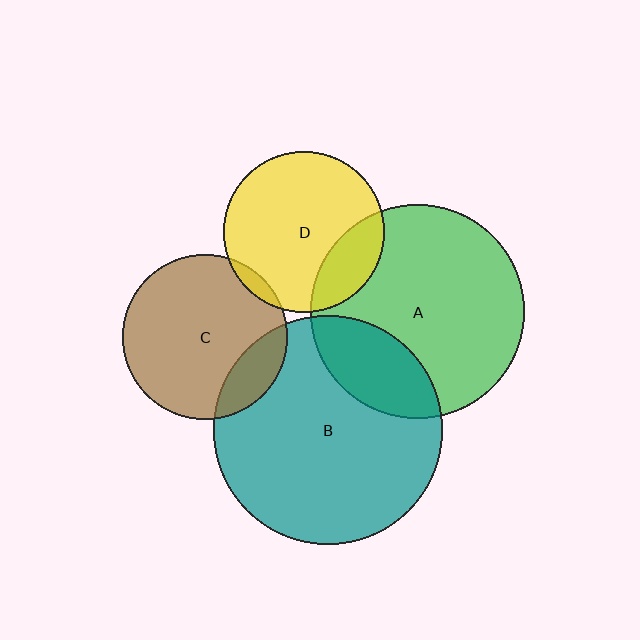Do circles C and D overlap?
Yes.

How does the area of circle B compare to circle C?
Approximately 1.9 times.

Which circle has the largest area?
Circle B (teal).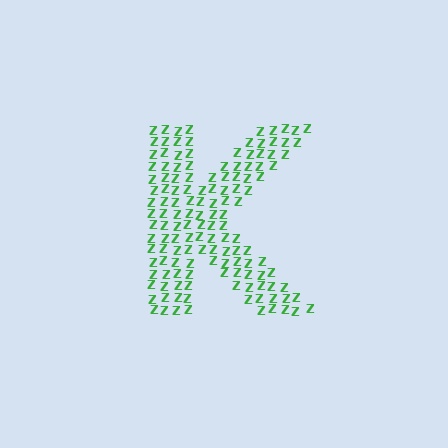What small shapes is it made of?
It is made of small letter Z's.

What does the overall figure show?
The overall figure shows the letter K.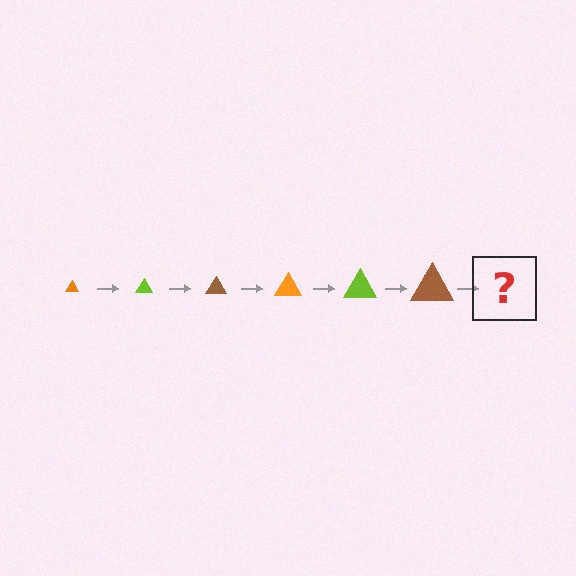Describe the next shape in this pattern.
It should be an orange triangle, larger than the previous one.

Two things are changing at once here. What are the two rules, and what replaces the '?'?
The two rules are that the triangle grows larger each step and the color cycles through orange, lime, and brown. The '?' should be an orange triangle, larger than the previous one.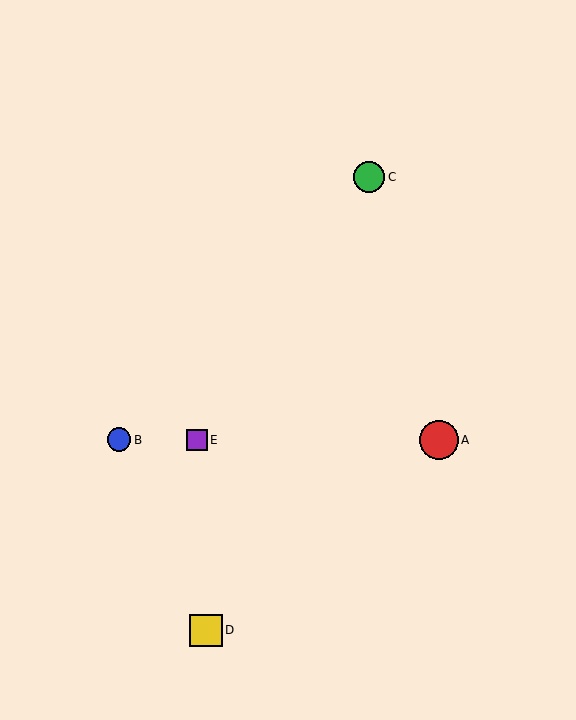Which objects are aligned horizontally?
Objects A, B, E are aligned horizontally.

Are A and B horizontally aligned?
Yes, both are at y≈440.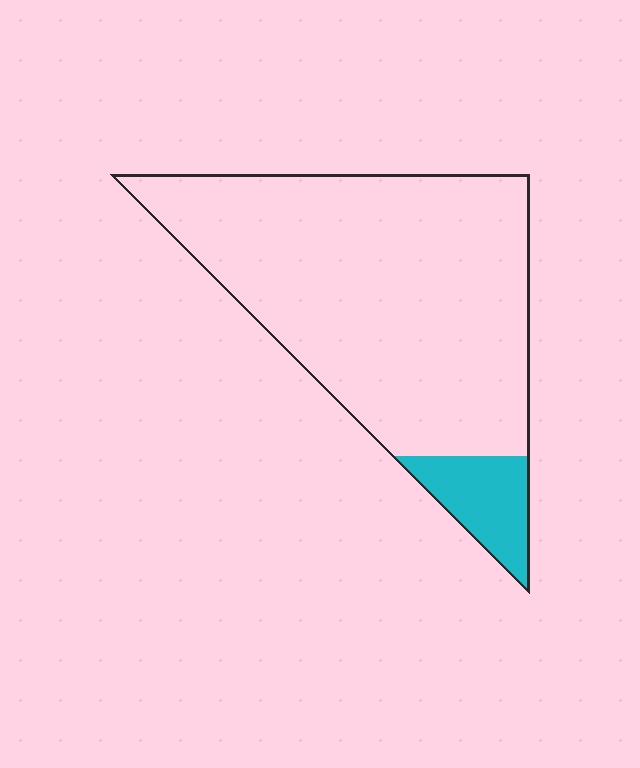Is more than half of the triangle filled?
No.